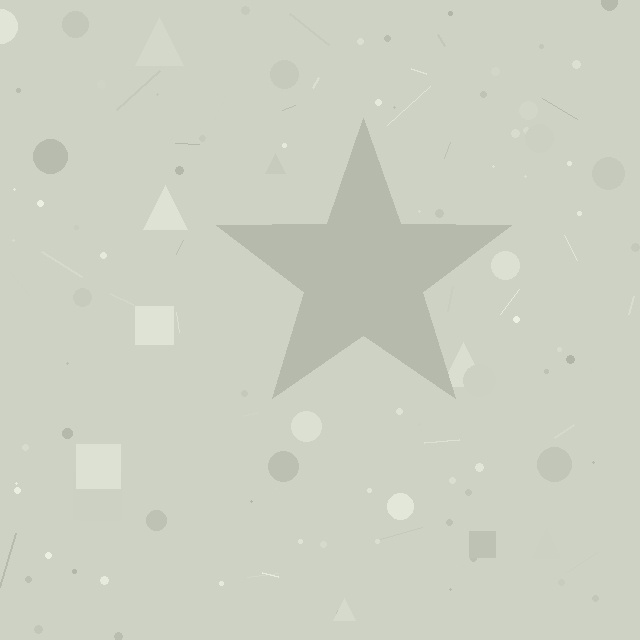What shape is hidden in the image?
A star is hidden in the image.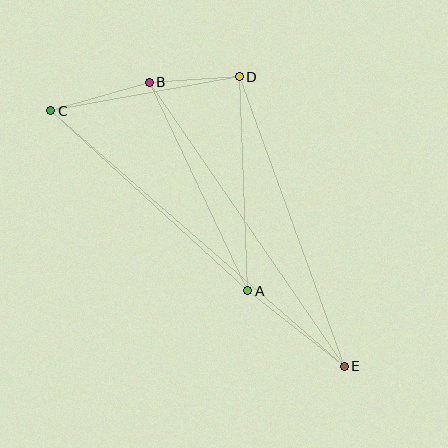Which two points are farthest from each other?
Points C and E are farthest from each other.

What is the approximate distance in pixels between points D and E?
The distance between D and E is approximately 308 pixels.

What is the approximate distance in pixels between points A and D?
The distance between A and D is approximately 214 pixels.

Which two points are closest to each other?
Points B and D are closest to each other.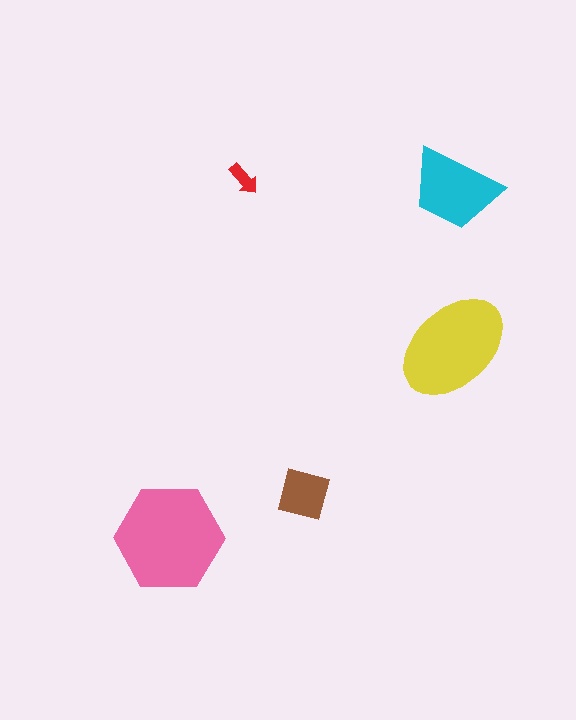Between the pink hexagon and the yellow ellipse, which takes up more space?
The pink hexagon.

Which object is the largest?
The pink hexagon.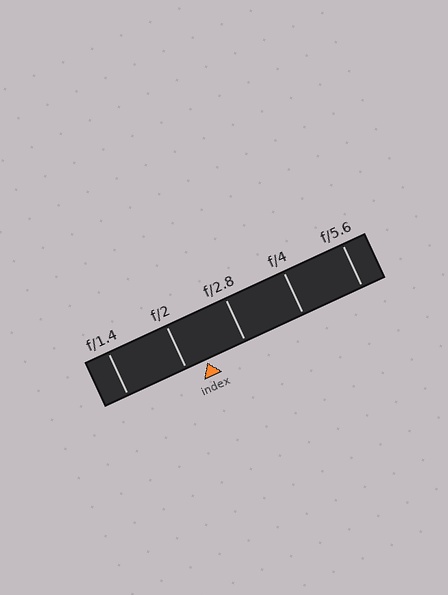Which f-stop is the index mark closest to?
The index mark is closest to f/2.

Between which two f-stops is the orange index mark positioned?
The index mark is between f/2 and f/2.8.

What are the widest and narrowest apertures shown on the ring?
The widest aperture shown is f/1.4 and the narrowest is f/5.6.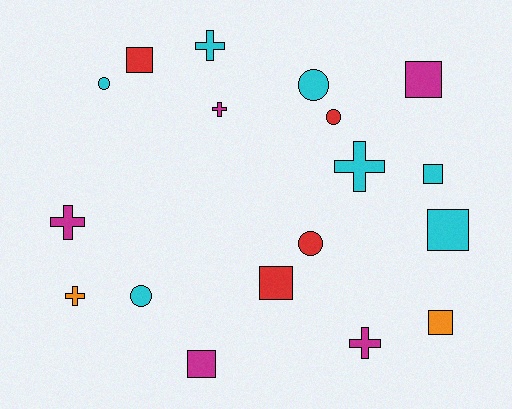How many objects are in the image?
There are 18 objects.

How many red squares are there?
There are 2 red squares.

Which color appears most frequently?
Cyan, with 7 objects.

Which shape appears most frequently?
Square, with 7 objects.